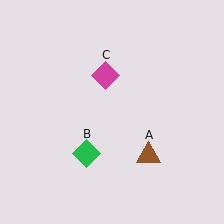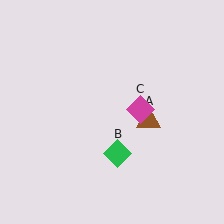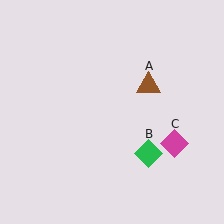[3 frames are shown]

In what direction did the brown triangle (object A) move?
The brown triangle (object A) moved up.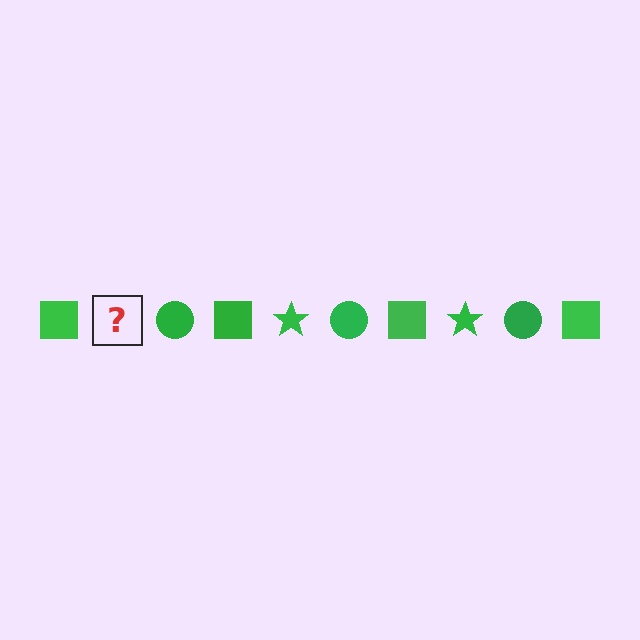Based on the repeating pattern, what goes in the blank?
The blank should be a green star.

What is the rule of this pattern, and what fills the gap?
The rule is that the pattern cycles through square, star, circle shapes in green. The gap should be filled with a green star.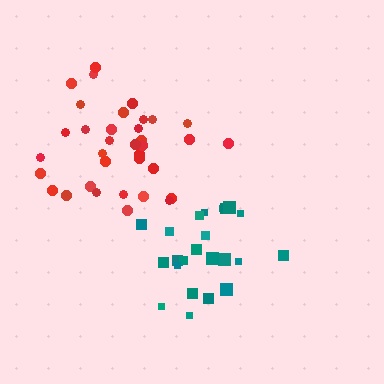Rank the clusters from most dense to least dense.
red, teal.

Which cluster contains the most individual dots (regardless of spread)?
Red (35).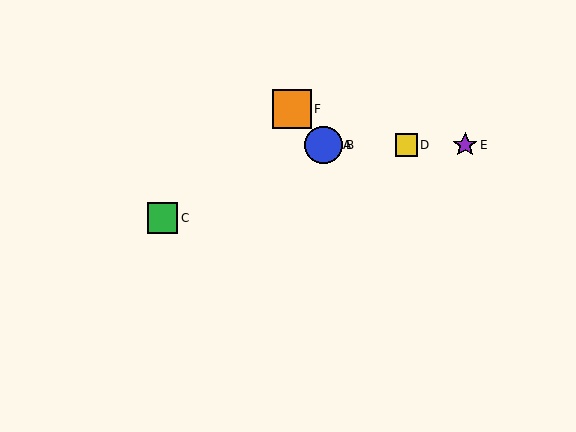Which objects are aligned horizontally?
Objects A, B, D, E are aligned horizontally.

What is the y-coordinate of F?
Object F is at y≈109.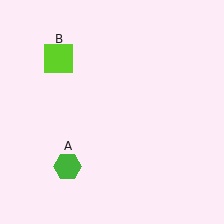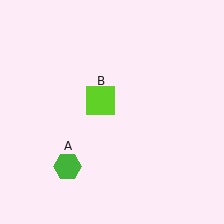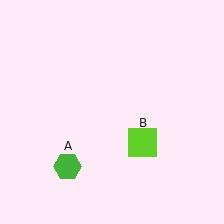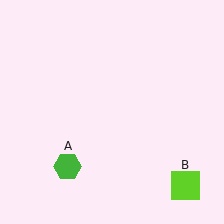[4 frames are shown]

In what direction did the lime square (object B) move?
The lime square (object B) moved down and to the right.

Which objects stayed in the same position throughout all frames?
Green hexagon (object A) remained stationary.